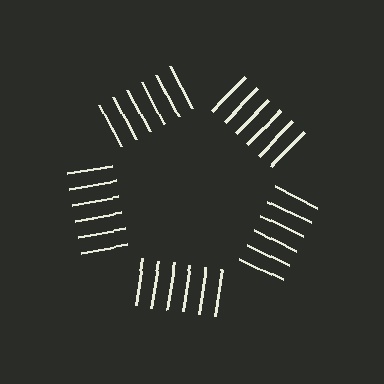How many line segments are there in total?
30 — 6 along each of the 5 edges.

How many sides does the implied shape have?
5 sides — the line-ends trace a pentagon.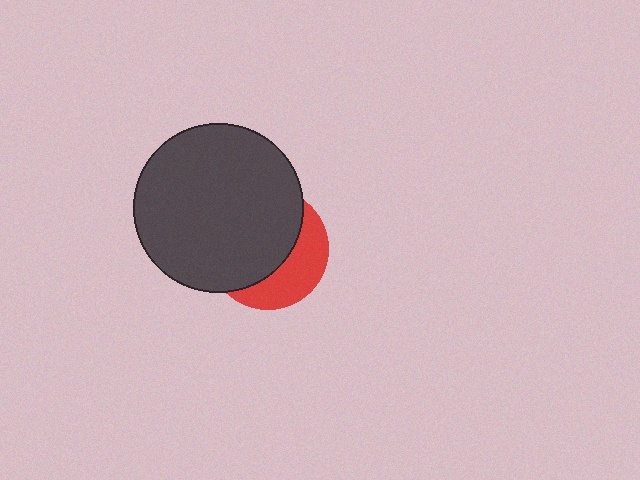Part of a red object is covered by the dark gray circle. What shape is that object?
It is a circle.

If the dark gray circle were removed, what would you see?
You would see the complete red circle.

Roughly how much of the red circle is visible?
A small part of it is visible (roughly 37%).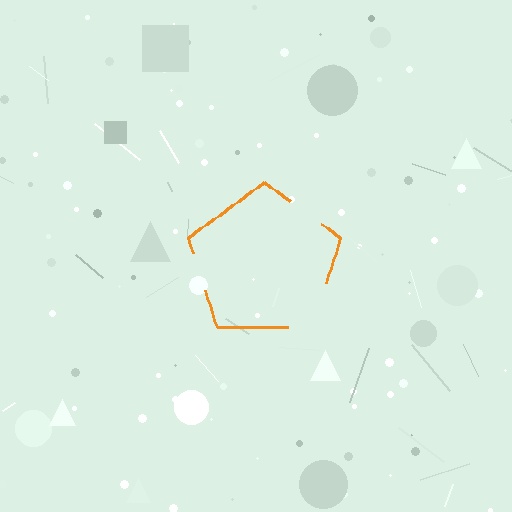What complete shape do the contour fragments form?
The contour fragments form a pentagon.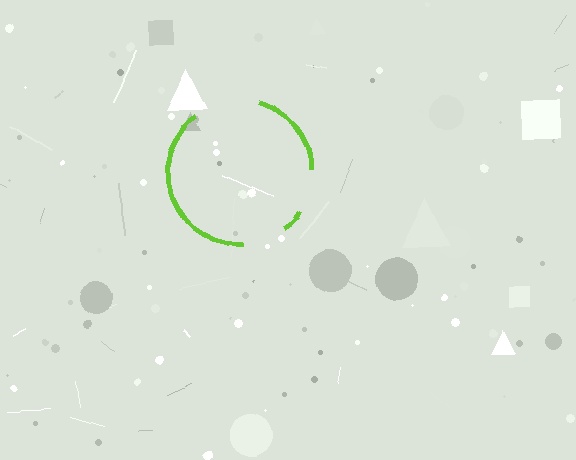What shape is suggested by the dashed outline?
The dashed outline suggests a circle.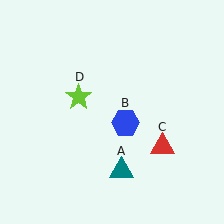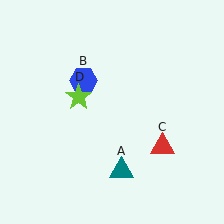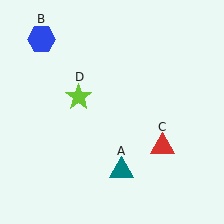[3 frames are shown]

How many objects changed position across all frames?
1 object changed position: blue hexagon (object B).